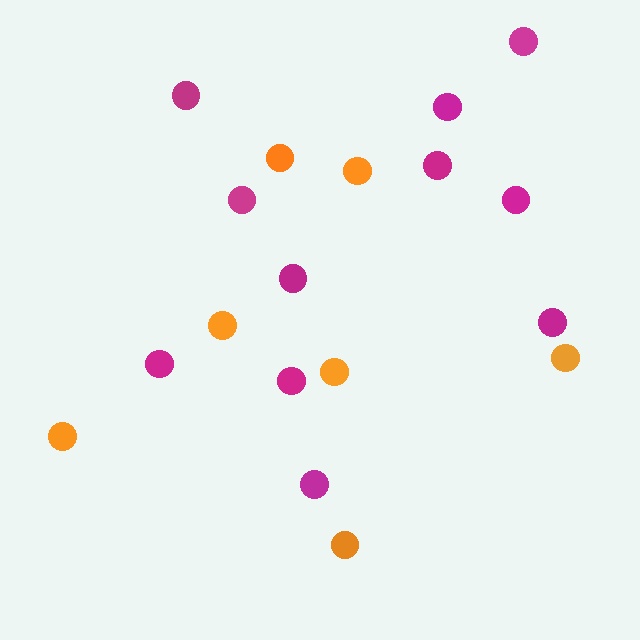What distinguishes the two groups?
There are 2 groups: one group of orange circles (7) and one group of magenta circles (11).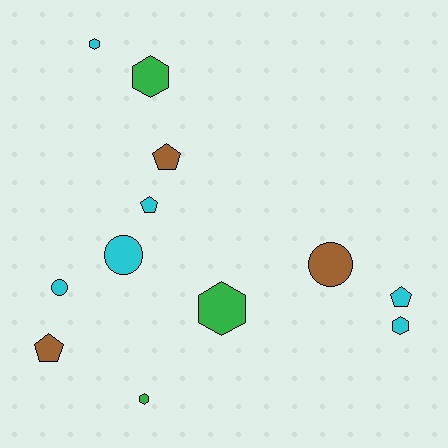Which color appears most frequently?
Cyan, with 6 objects.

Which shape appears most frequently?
Hexagon, with 5 objects.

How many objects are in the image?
There are 12 objects.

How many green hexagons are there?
There are 3 green hexagons.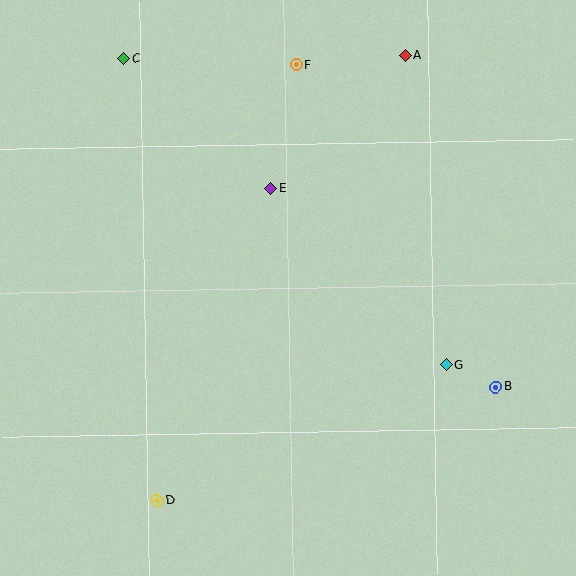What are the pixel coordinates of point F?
Point F is at (296, 65).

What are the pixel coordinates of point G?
Point G is at (446, 365).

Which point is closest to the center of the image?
Point E at (271, 188) is closest to the center.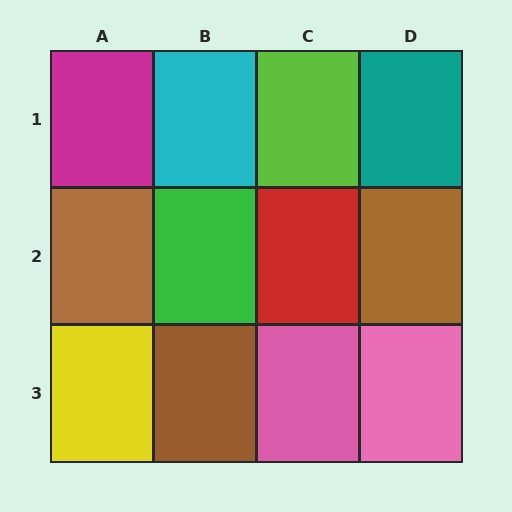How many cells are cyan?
1 cell is cyan.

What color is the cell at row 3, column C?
Pink.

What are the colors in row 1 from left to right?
Magenta, cyan, lime, teal.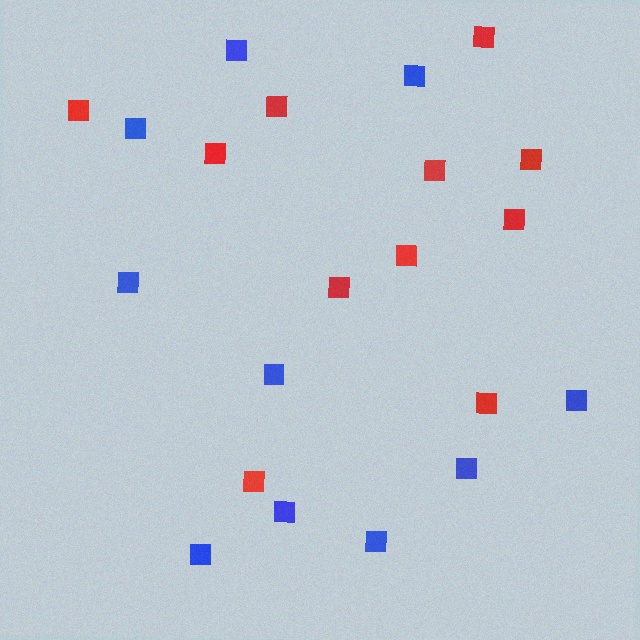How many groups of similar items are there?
There are 2 groups: one group of blue squares (10) and one group of red squares (11).